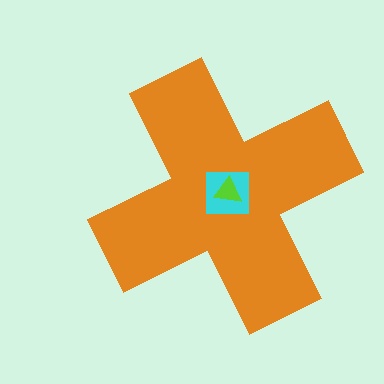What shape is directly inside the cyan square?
The lime triangle.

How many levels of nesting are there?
3.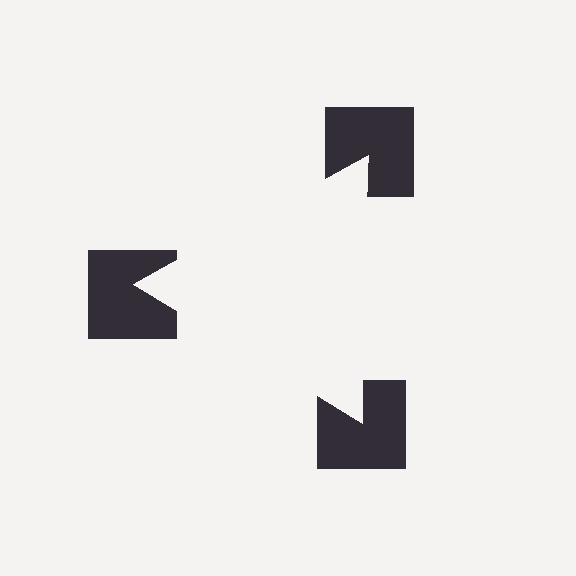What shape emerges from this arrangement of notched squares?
An illusory triangle — its edges are inferred from the aligned wedge cuts in the notched squares, not physically drawn.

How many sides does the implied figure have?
3 sides.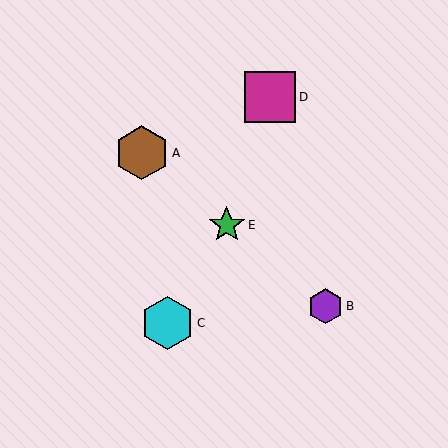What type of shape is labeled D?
Shape D is a magenta square.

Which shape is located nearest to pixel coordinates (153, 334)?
The cyan hexagon (labeled C) at (167, 323) is nearest to that location.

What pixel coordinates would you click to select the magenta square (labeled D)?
Click at (270, 97) to select the magenta square D.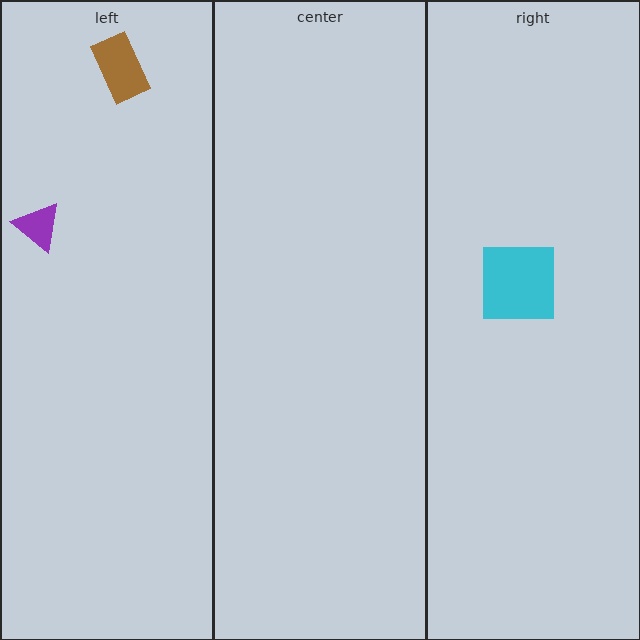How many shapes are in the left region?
2.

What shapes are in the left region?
The brown rectangle, the purple triangle.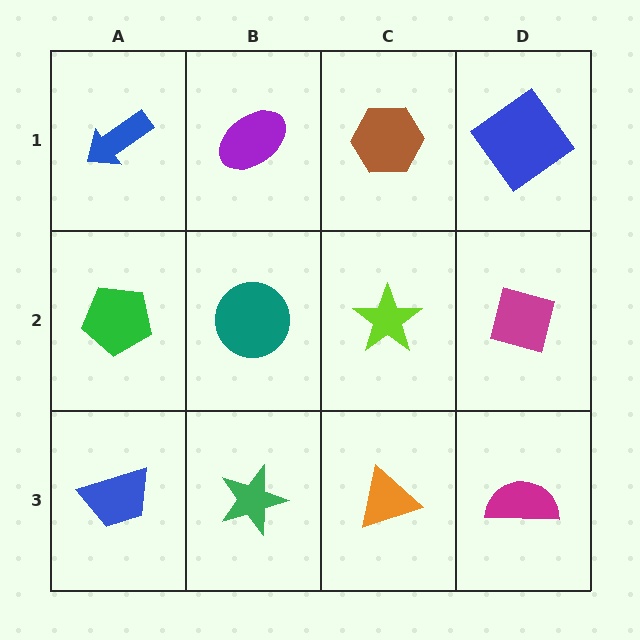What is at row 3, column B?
A green star.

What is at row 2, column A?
A green pentagon.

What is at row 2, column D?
A magenta square.